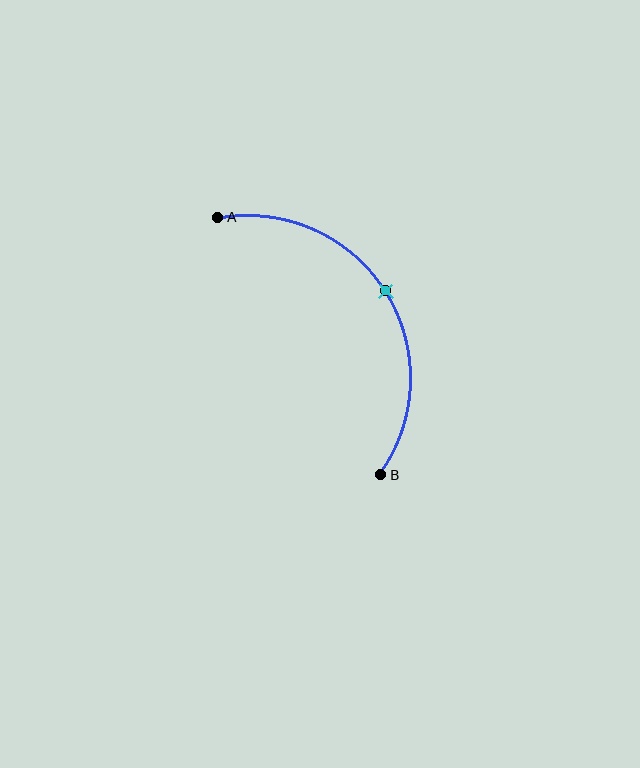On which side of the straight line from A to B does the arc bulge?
The arc bulges to the right of the straight line connecting A and B.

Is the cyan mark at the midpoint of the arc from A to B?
Yes. The cyan mark lies on the arc at equal arc-length from both A and B — it is the arc midpoint.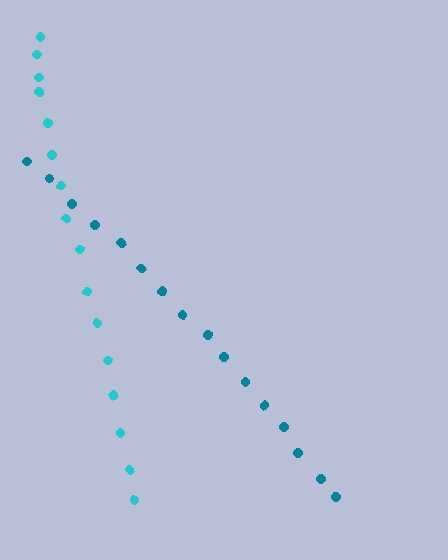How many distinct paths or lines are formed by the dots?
There are 2 distinct paths.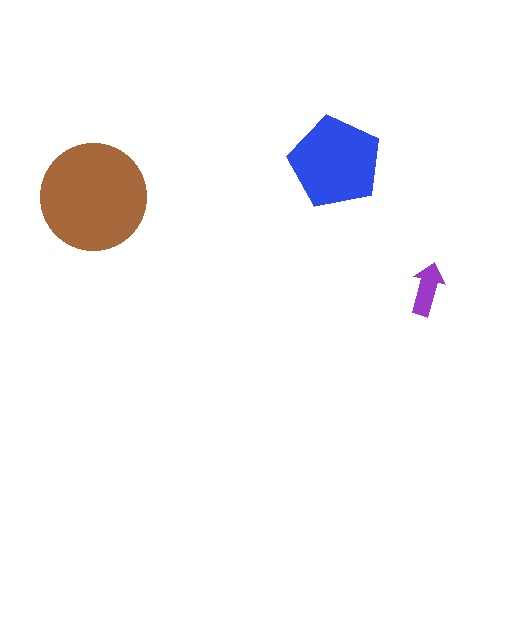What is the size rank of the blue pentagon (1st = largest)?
2nd.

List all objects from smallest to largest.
The purple arrow, the blue pentagon, the brown circle.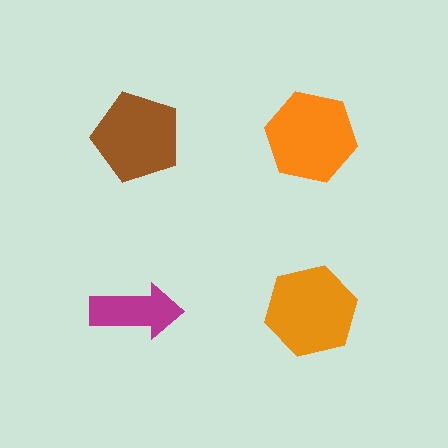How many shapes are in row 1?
2 shapes.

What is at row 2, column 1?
A magenta arrow.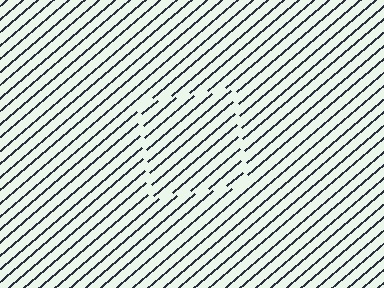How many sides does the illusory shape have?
4 sides — the line-ends trace a square.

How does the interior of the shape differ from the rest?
The interior of the shape contains the same grating, shifted by half a period — the contour is defined by the phase discontinuity where line-ends from the inner and outer gratings abut.